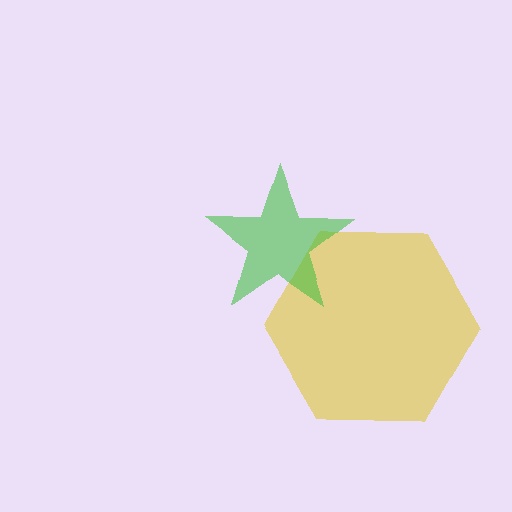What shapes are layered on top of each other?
The layered shapes are: a yellow hexagon, a green star.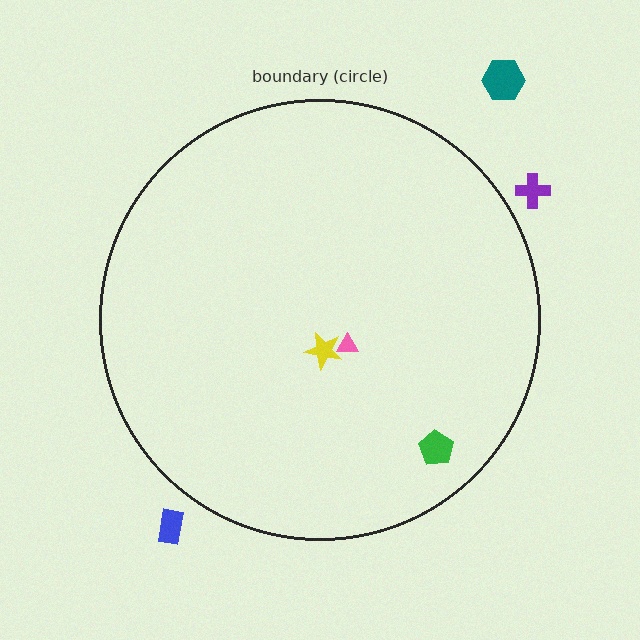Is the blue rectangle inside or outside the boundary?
Outside.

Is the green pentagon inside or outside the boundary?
Inside.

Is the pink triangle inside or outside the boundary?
Inside.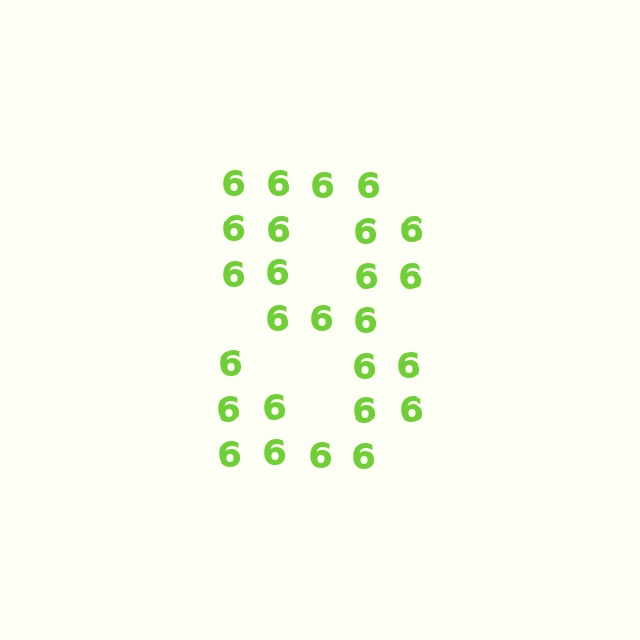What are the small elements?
The small elements are digit 6's.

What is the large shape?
The large shape is the digit 8.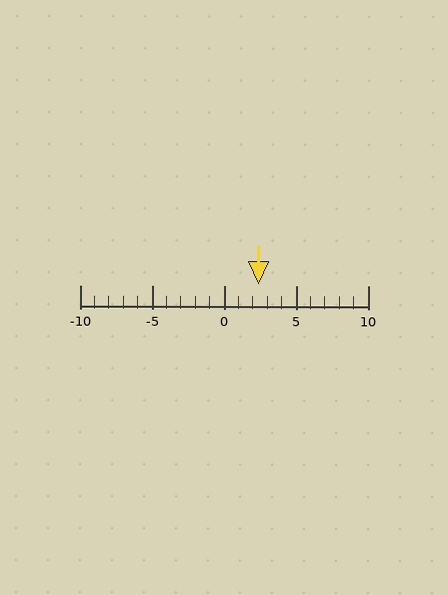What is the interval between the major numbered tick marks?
The major tick marks are spaced 5 units apart.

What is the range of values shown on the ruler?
The ruler shows values from -10 to 10.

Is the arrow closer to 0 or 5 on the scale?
The arrow is closer to 0.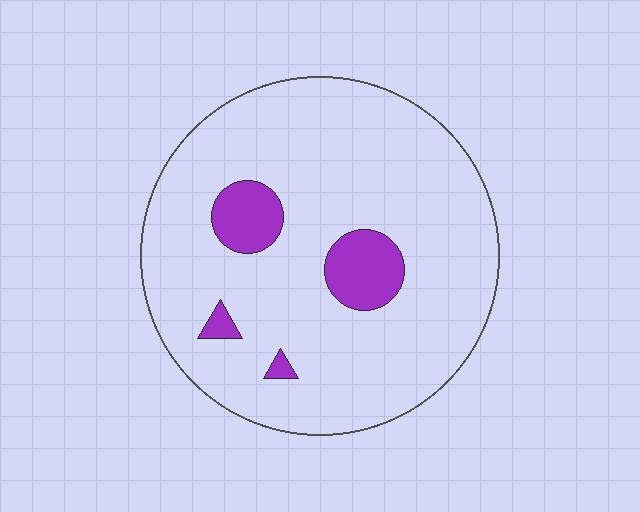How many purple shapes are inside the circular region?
4.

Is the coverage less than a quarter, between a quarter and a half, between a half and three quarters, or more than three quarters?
Less than a quarter.